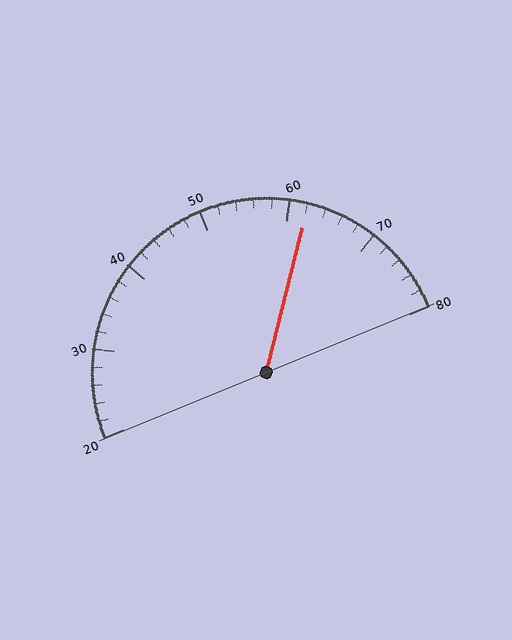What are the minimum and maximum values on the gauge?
The gauge ranges from 20 to 80.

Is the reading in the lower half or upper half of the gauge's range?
The reading is in the upper half of the range (20 to 80).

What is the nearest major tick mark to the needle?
The nearest major tick mark is 60.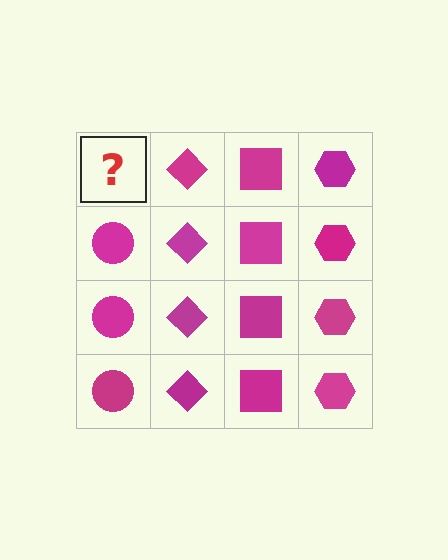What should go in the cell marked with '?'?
The missing cell should contain a magenta circle.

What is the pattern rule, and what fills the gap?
The rule is that each column has a consistent shape. The gap should be filled with a magenta circle.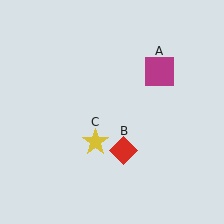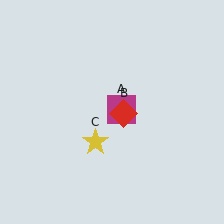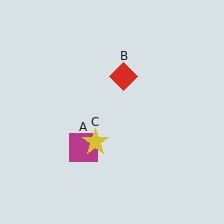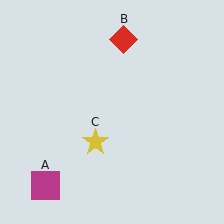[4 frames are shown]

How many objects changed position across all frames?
2 objects changed position: magenta square (object A), red diamond (object B).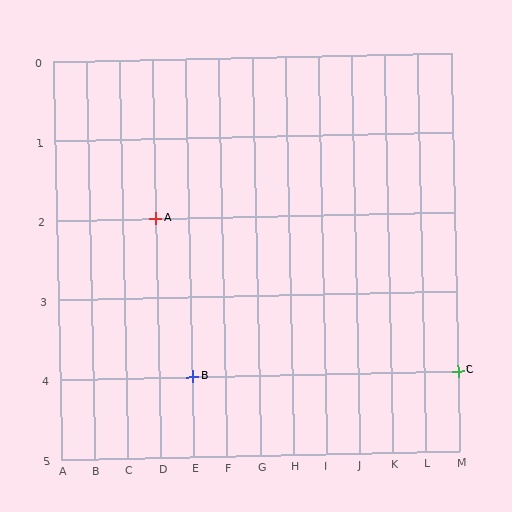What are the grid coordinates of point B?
Point B is at grid coordinates (E, 4).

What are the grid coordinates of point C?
Point C is at grid coordinates (M, 4).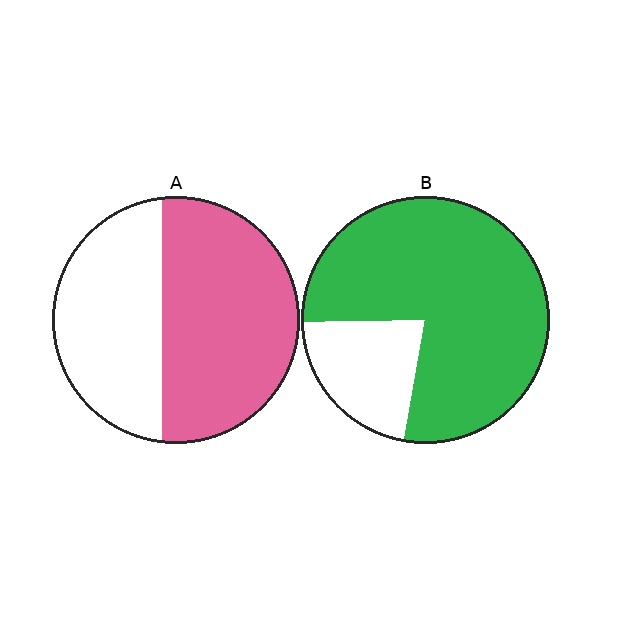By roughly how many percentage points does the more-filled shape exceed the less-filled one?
By roughly 20 percentage points (B over A).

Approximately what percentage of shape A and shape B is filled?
A is approximately 55% and B is approximately 80%.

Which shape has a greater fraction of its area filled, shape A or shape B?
Shape B.